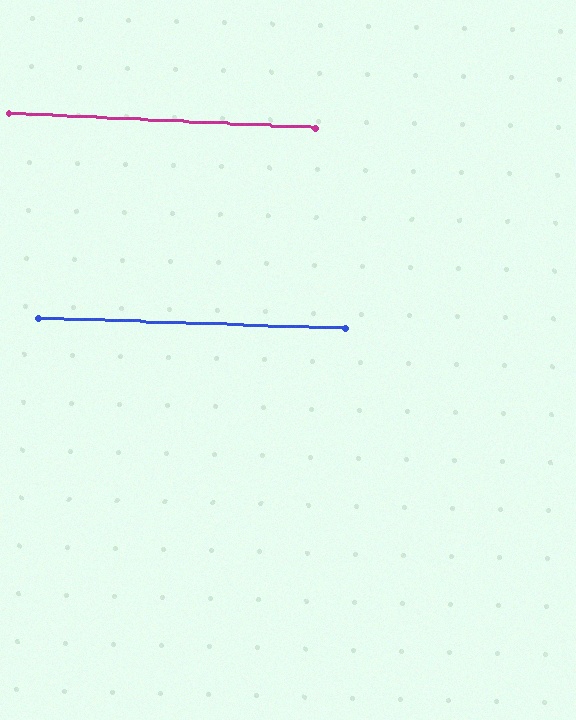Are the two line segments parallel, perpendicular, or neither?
Parallel — their directions differ by only 0.8°.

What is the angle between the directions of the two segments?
Approximately 1 degree.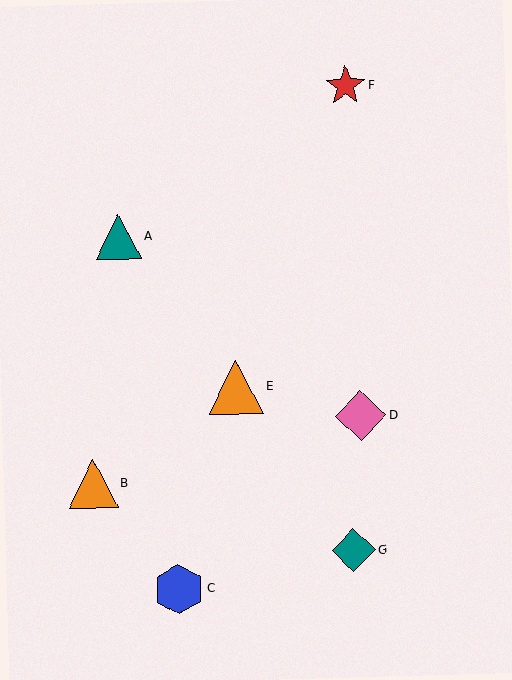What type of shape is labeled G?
Shape G is a teal diamond.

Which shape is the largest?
The orange triangle (labeled E) is the largest.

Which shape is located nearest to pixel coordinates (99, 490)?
The orange triangle (labeled B) at (93, 484) is nearest to that location.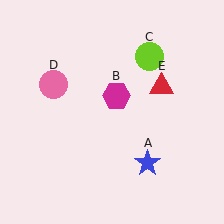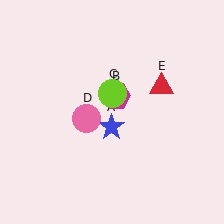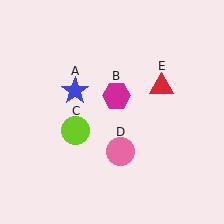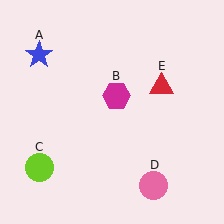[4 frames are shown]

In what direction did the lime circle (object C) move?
The lime circle (object C) moved down and to the left.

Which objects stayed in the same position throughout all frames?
Magenta hexagon (object B) and red triangle (object E) remained stationary.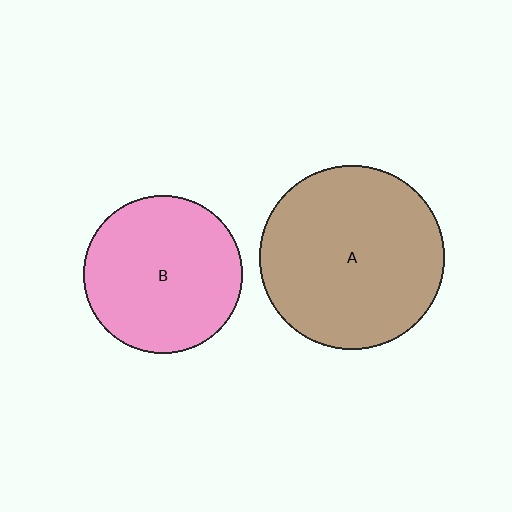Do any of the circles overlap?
No, none of the circles overlap.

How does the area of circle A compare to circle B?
Approximately 1.3 times.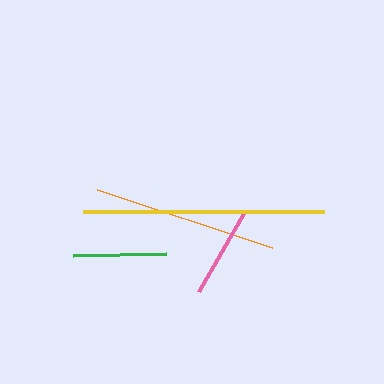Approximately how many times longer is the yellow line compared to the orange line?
The yellow line is approximately 1.3 times the length of the orange line.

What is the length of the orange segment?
The orange segment is approximately 186 pixels long.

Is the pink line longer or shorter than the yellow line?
The yellow line is longer than the pink line.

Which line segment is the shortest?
The pink line is the shortest at approximately 92 pixels.